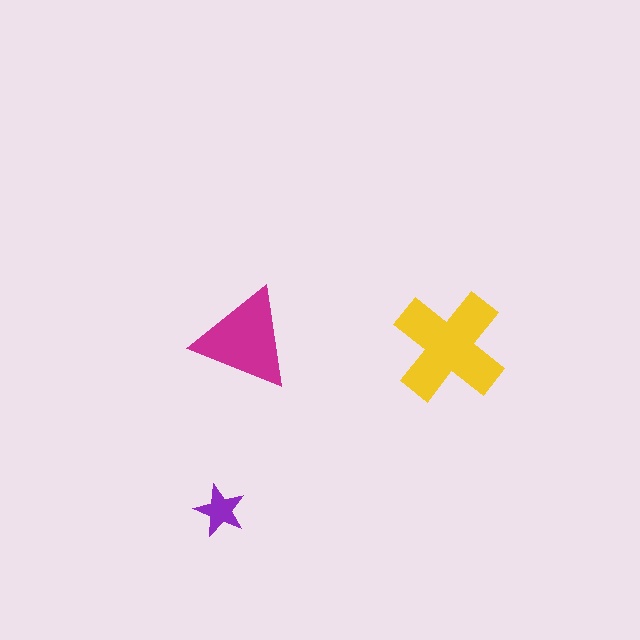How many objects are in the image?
There are 3 objects in the image.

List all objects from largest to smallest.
The yellow cross, the magenta triangle, the purple star.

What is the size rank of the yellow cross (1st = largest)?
1st.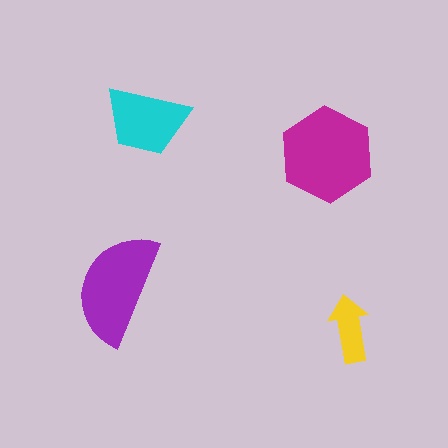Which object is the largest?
The magenta hexagon.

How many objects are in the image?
There are 4 objects in the image.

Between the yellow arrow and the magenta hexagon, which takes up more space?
The magenta hexagon.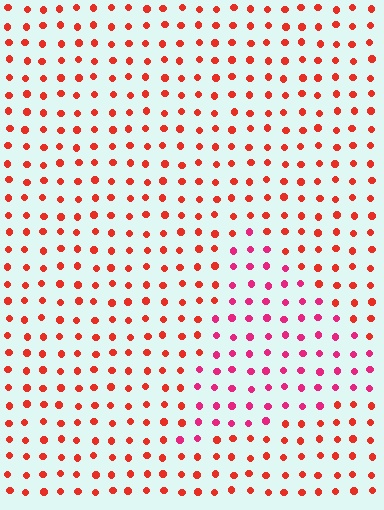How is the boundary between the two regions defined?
The boundary is defined purely by a slight shift in hue (about 32 degrees). Spacing, size, and orientation are identical on both sides.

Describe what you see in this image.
The image is filled with small red elements in a uniform arrangement. A triangle-shaped region is visible where the elements are tinted to a slightly different hue, forming a subtle color boundary.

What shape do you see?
I see a triangle.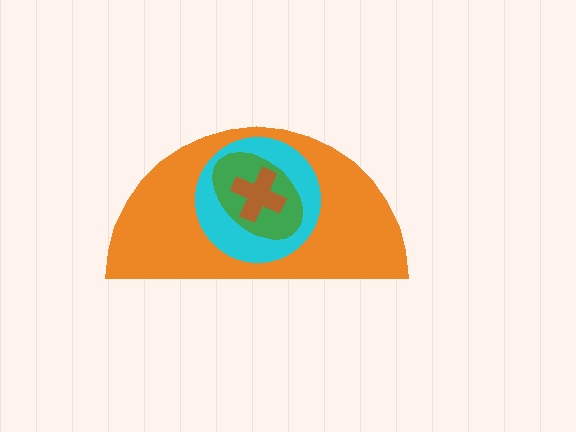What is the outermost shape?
The orange semicircle.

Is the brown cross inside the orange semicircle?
Yes.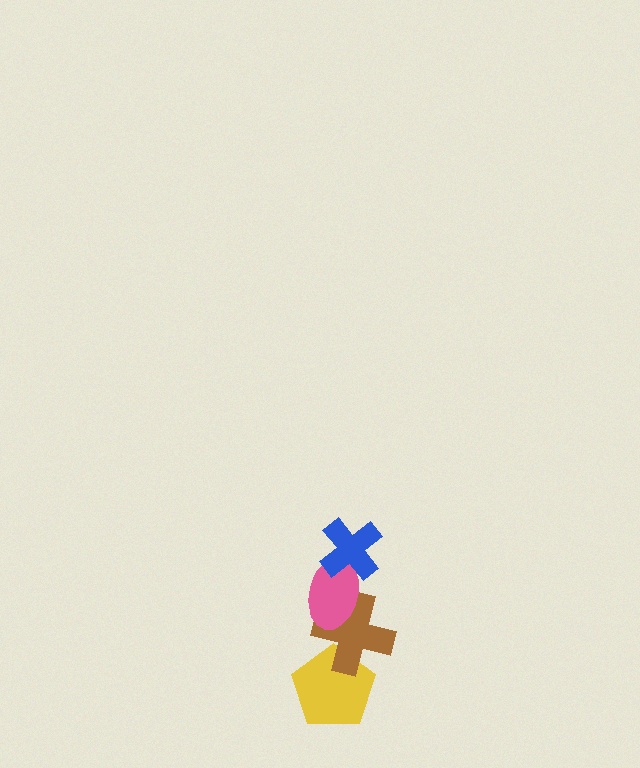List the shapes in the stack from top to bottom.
From top to bottom: the blue cross, the pink ellipse, the brown cross, the yellow pentagon.